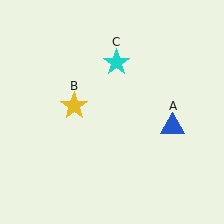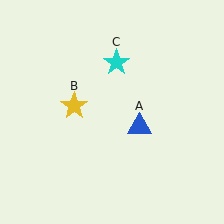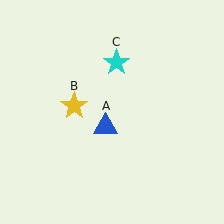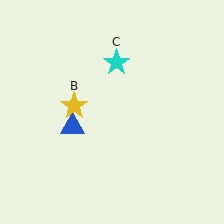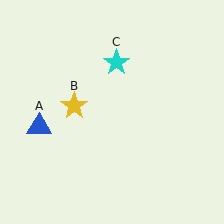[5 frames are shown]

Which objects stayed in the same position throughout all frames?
Yellow star (object B) and cyan star (object C) remained stationary.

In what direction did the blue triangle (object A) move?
The blue triangle (object A) moved left.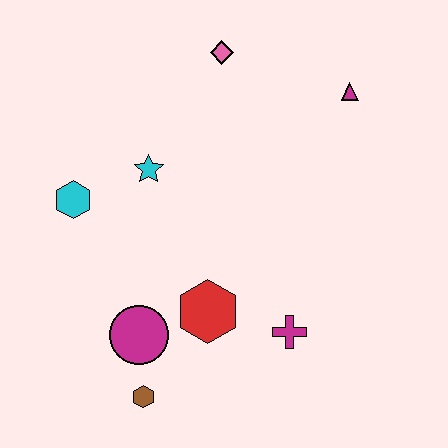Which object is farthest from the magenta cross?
The pink diamond is farthest from the magenta cross.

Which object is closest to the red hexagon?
The magenta circle is closest to the red hexagon.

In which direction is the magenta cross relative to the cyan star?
The magenta cross is below the cyan star.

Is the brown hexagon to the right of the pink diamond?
No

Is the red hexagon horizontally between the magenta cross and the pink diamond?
No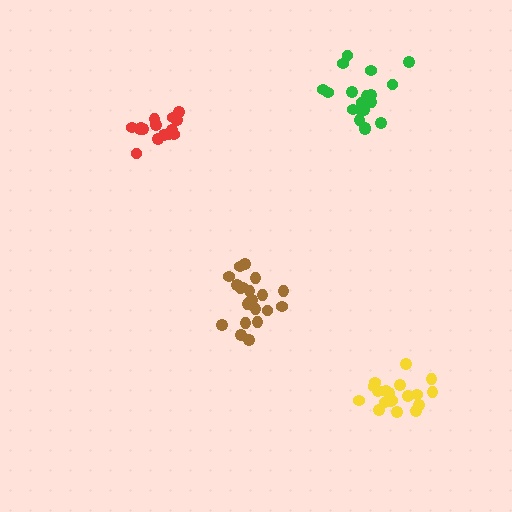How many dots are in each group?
Group 1: 19 dots, Group 2: 21 dots, Group 3: 15 dots, Group 4: 19 dots (74 total).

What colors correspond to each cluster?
The clusters are colored: yellow, brown, red, green.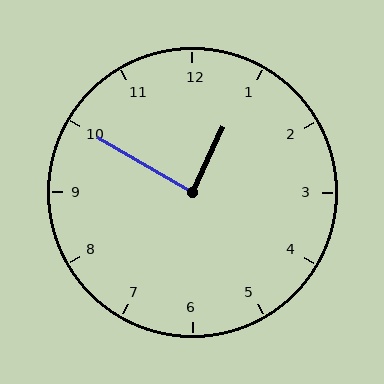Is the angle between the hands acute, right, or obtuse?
It is right.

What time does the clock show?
12:50.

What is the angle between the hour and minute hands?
Approximately 85 degrees.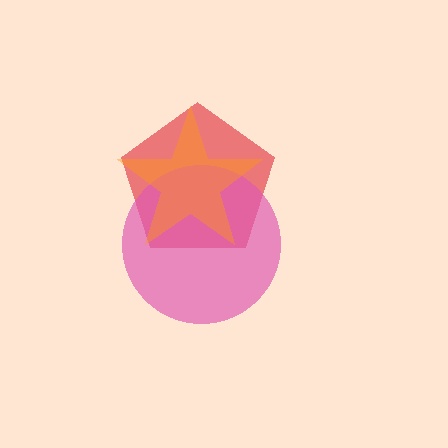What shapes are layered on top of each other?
The layered shapes are: a red pentagon, a pink circle, an orange star.